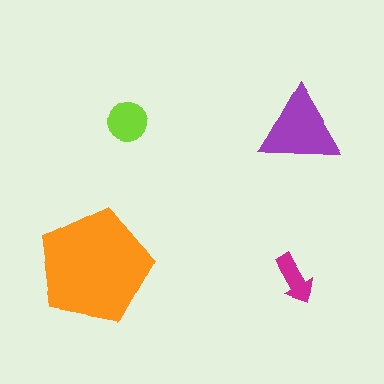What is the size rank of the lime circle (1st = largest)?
3rd.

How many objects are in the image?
There are 4 objects in the image.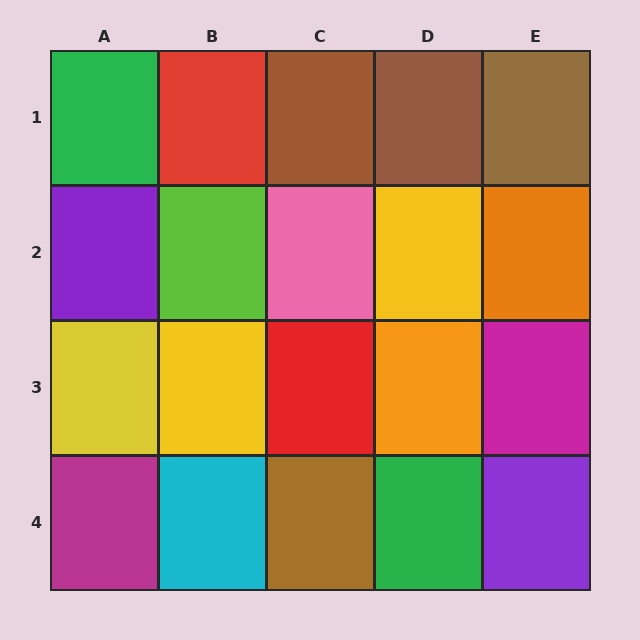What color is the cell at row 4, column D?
Green.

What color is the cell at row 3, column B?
Yellow.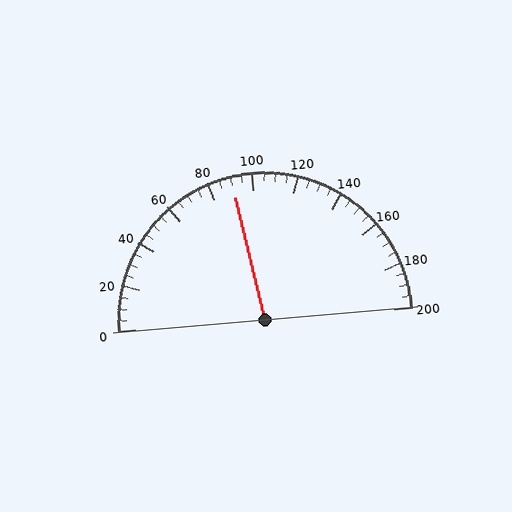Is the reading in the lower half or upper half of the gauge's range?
The reading is in the lower half of the range (0 to 200).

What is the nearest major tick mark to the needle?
The nearest major tick mark is 80.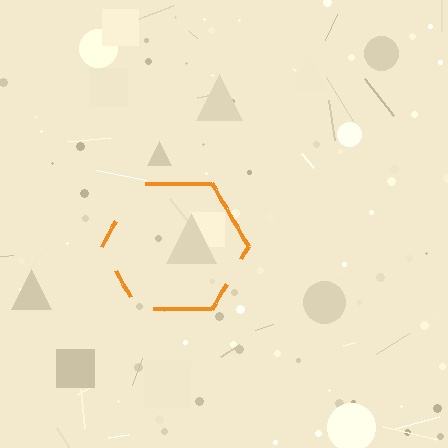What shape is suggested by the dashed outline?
The dashed outline suggests a hexagon.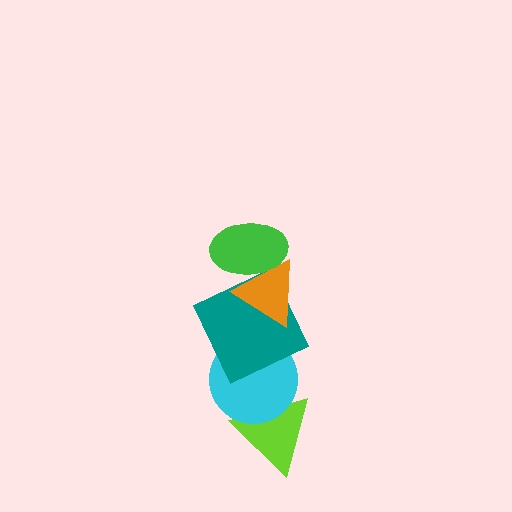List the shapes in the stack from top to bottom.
From top to bottom: the green ellipse, the orange triangle, the teal square, the cyan circle, the lime triangle.